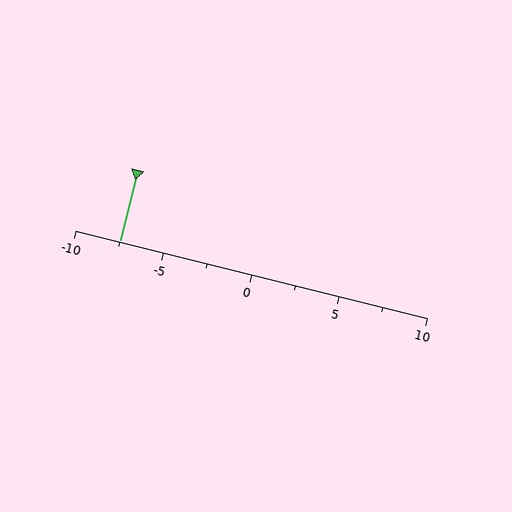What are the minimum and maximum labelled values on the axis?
The axis runs from -10 to 10.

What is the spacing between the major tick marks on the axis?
The major ticks are spaced 5 apart.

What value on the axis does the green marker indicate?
The marker indicates approximately -7.5.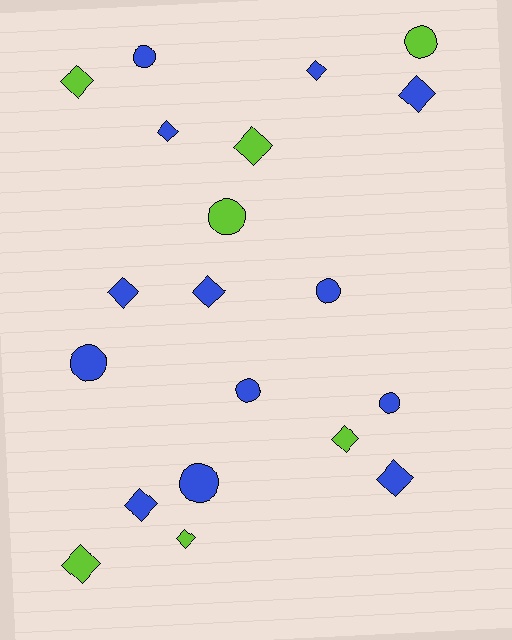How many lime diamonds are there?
There are 5 lime diamonds.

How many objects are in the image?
There are 20 objects.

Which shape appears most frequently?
Diamond, with 12 objects.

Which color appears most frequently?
Blue, with 13 objects.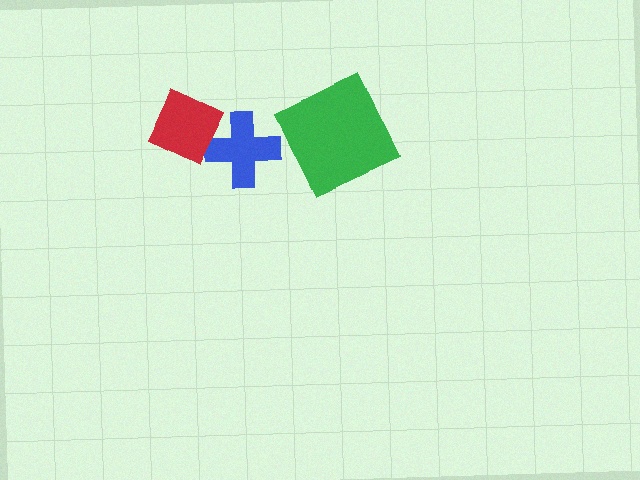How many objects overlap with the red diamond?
1 object overlaps with the red diamond.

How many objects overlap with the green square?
0 objects overlap with the green square.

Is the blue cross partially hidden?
Yes, it is partially covered by another shape.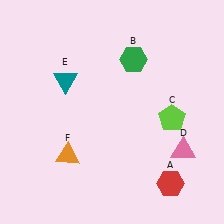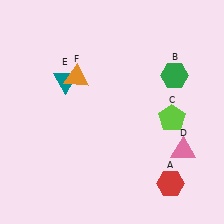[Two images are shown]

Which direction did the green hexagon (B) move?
The green hexagon (B) moved right.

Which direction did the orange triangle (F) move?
The orange triangle (F) moved up.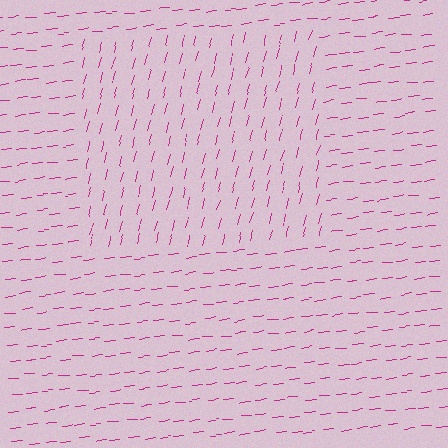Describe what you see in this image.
The image is filled with small magenta line segments. A rectangle region in the image has lines oriented differently from the surrounding lines, creating a visible texture boundary.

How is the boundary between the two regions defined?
The boundary is defined purely by a change in line orientation (approximately 68 degrees difference). All lines are the same color and thickness.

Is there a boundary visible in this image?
Yes, there is a texture boundary formed by a change in line orientation.